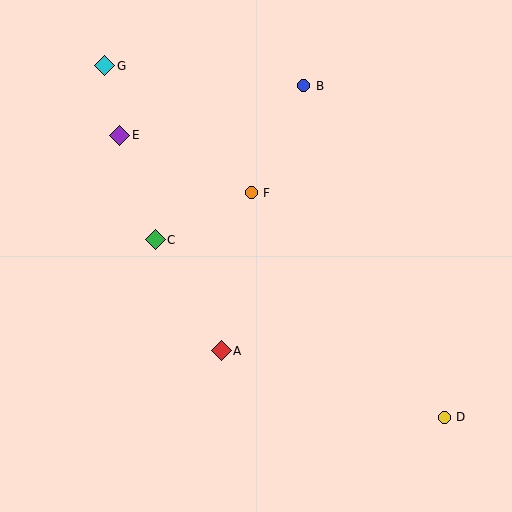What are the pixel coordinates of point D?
Point D is at (444, 417).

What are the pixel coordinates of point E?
Point E is at (120, 135).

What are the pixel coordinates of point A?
Point A is at (221, 351).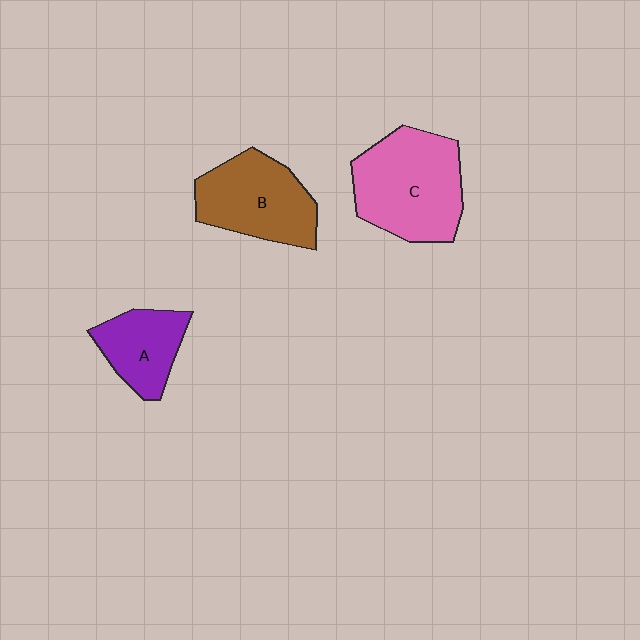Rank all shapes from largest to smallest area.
From largest to smallest: C (pink), B (brown), A (purple).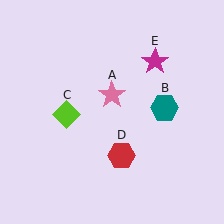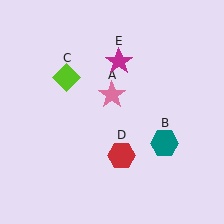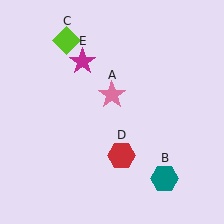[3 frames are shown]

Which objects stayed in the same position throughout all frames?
Pink star (object A) and red hexagon (object D) remained stationary.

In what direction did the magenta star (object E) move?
The magenta star (object E) moved left.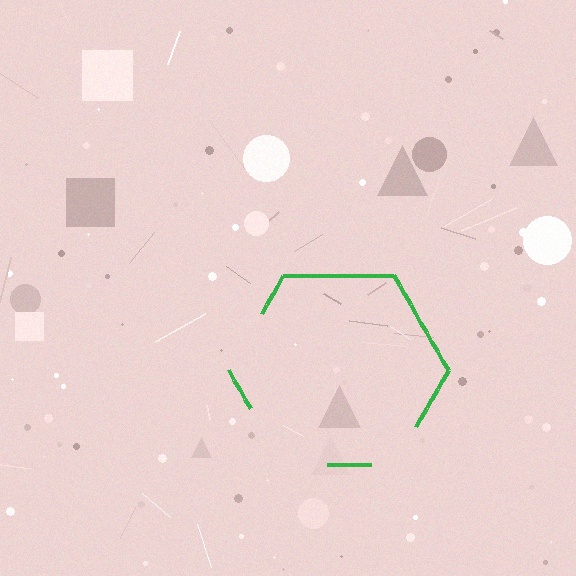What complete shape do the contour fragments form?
The contour fragments form a hexagon.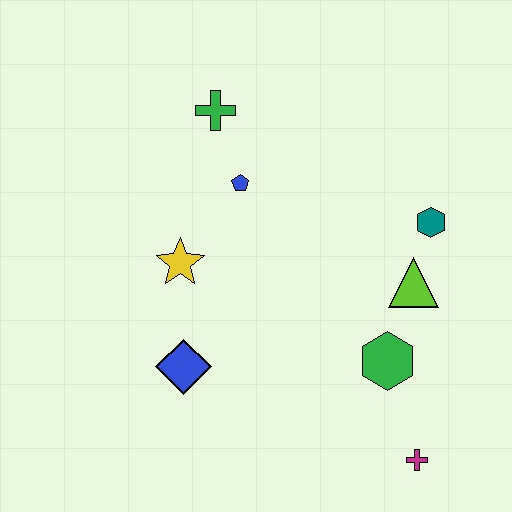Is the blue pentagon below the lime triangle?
No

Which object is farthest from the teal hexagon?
The blue diamond is farthest from the teal hexagon.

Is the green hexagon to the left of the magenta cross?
Yes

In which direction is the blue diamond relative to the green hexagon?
The blue diamond is to the left of the green hexagon.